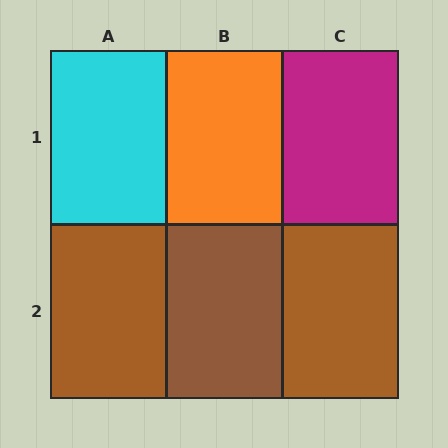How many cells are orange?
1 cell is orange.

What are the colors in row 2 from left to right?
Brown, brown, brown.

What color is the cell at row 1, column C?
Magenta.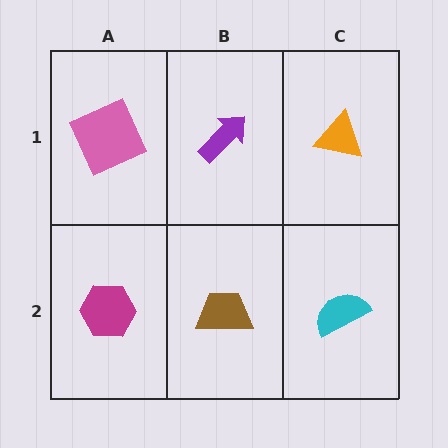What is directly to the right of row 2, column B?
A cyan semicircle.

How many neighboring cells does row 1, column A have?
2.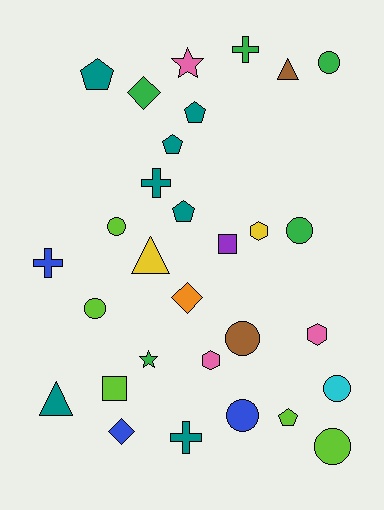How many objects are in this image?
There are 30 objects.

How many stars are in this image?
There are 2 stars.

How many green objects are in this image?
There are 5 green objects.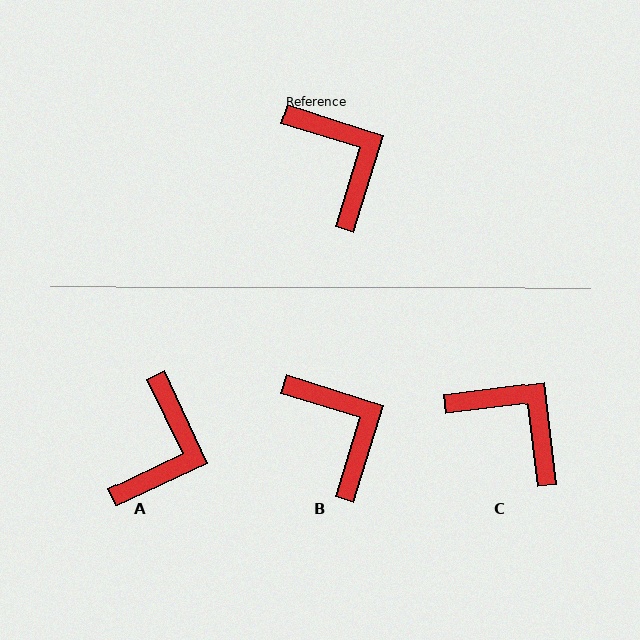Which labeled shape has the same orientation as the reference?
B.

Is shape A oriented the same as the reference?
No, it is off by about 48 degrees.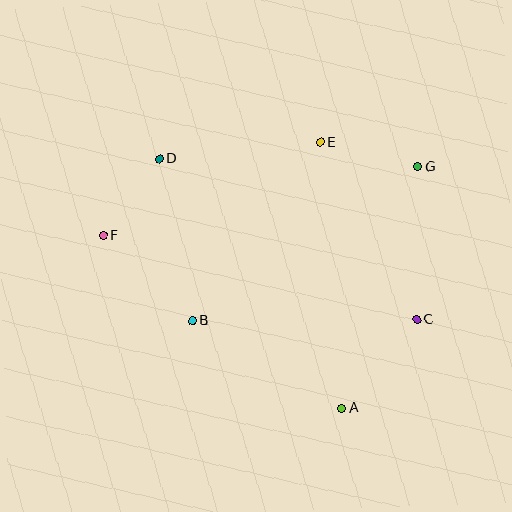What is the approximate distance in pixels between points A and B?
The distance between A and B is approximately 173 pixels.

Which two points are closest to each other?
Points D and F are closest to each other.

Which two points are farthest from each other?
Points C and F are farthest from each other.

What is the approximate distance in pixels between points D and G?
The distance between D and G is approximately 258 pixels.